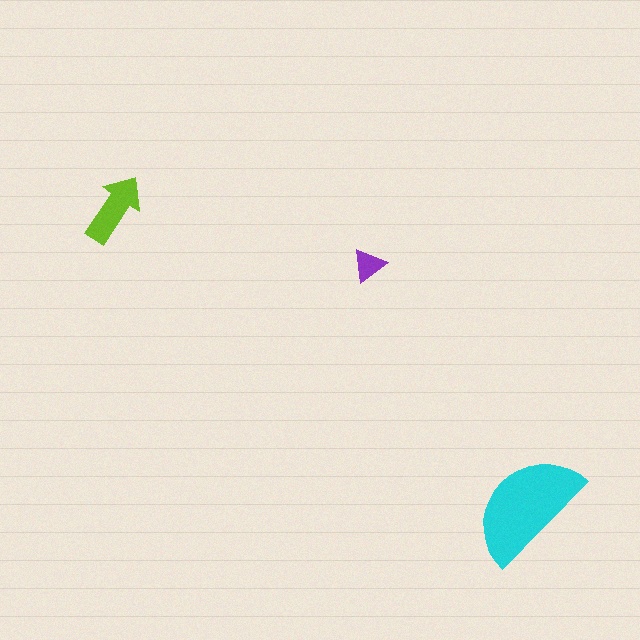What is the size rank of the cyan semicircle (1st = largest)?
1st.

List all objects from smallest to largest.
The purple triangle, the lime arrow, the cyan semicircle.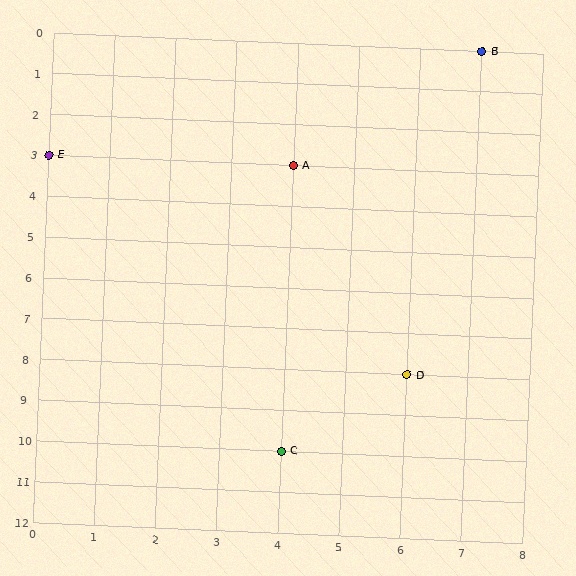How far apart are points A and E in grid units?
Points A and E are 4 columns apart.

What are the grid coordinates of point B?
Point B is at grid coordinates (7, 0).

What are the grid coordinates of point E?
Point E is at grid coordinates (0, 3).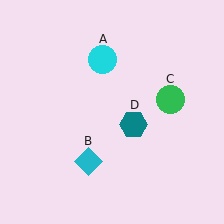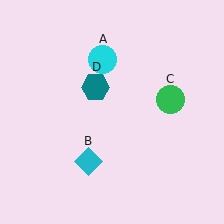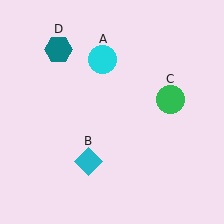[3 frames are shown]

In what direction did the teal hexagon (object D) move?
The teal hexagon (object D) moved up and to the left.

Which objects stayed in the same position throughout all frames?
Cyan circle (object A) and cyan diamond (object B) and green circle (object C) remained stationary.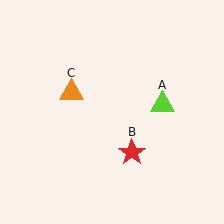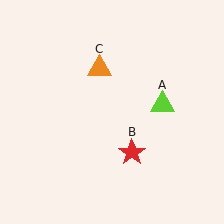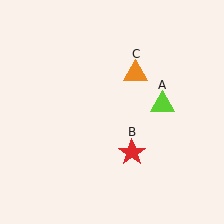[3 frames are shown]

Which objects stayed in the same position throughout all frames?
Lime triangle (object A) and red star (object B) remained stationary.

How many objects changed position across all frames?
1 object changed position: orange triangle (object C).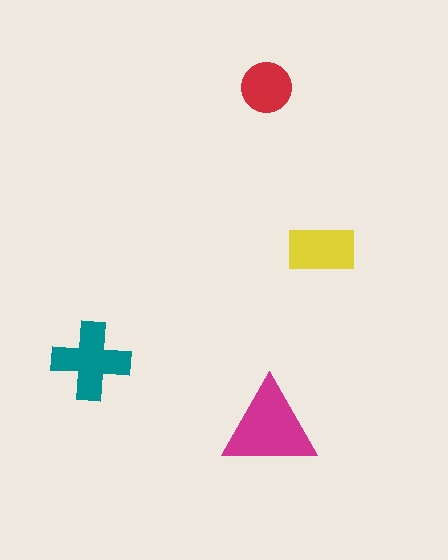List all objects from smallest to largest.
The red circle, the yellow rectangle, the teal cross, the magenta triangle.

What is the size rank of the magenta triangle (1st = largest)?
1st.